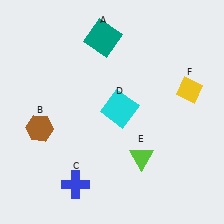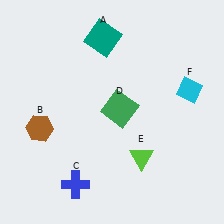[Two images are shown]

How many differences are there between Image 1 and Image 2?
There are 2 differences between the two images.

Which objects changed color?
D changed from cyan to green. F changed from yellow to cyan.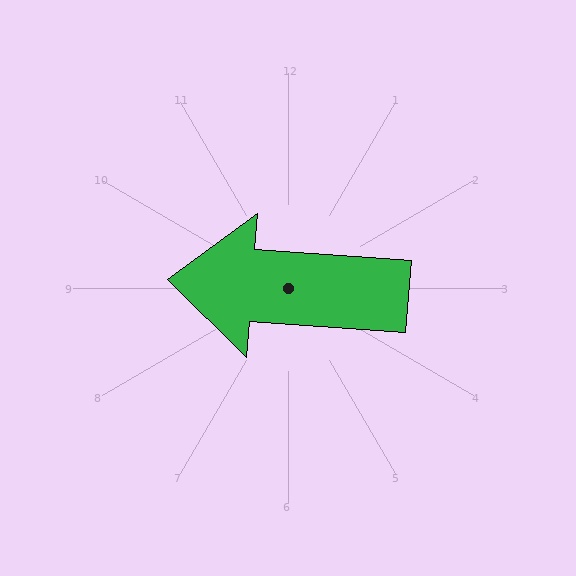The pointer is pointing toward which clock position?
Roughly 9 o'clock.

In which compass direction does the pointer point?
West.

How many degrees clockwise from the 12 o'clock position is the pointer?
Approximately 274 degrees.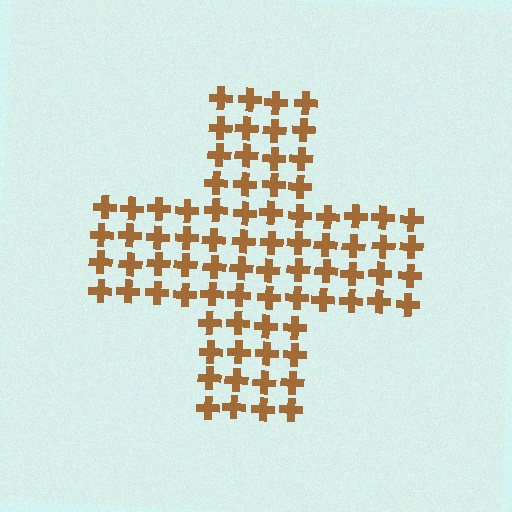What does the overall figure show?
The overall figure shows a cross.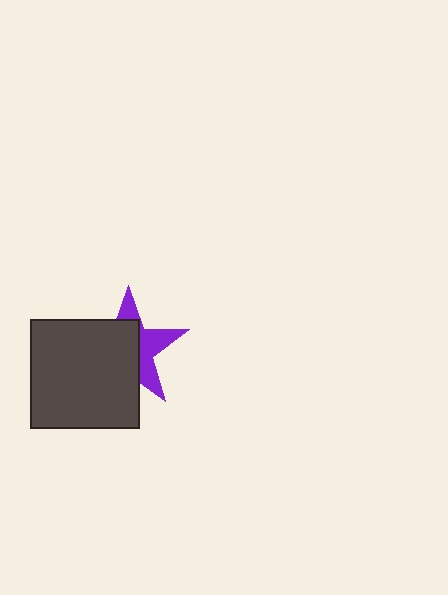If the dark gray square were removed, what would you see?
You would see the complete purple star.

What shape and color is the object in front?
The object in front is a dark gray square.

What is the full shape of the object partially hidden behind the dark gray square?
The partially hidden object is a purple star.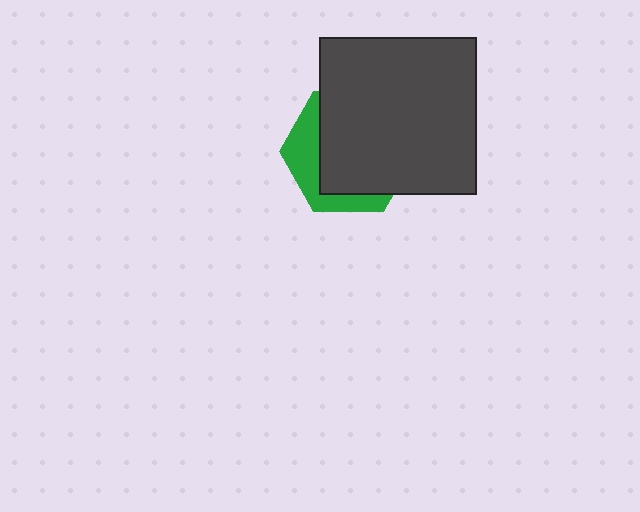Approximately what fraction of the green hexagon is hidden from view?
Roughly 69% of the green hexagon is hidden behind the dark gray square.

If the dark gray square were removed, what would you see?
You would see the complete green hexagon.